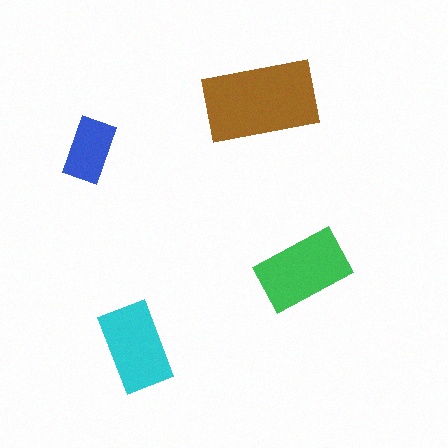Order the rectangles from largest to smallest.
the brown one, the green one, the cyan one, the blue one.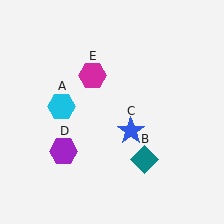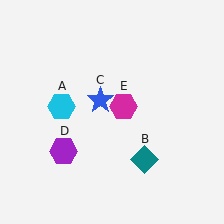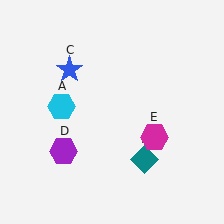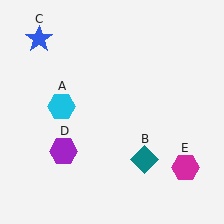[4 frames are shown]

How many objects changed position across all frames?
2 objects changed position: blue star (object C), magenta hexagon (object E).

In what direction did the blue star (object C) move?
The blue star (object C) moved up and to the left.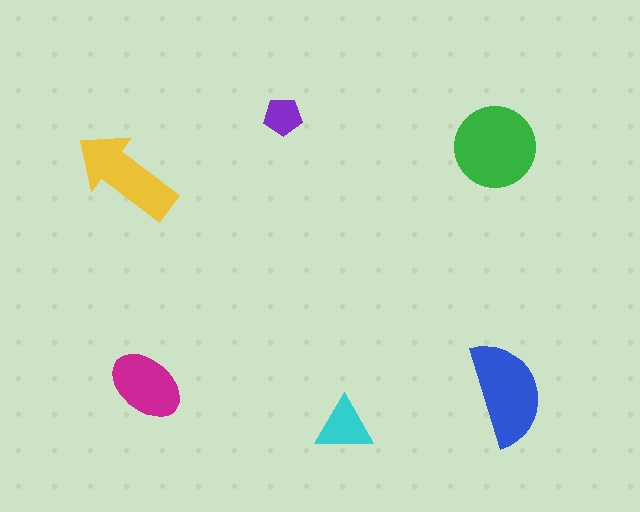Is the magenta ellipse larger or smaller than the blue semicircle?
Smaller.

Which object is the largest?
The green circle.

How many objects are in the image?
There are 6 objects in the image.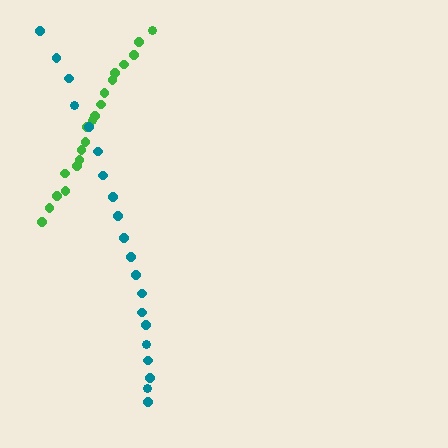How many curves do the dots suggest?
There are 2 distinct paths.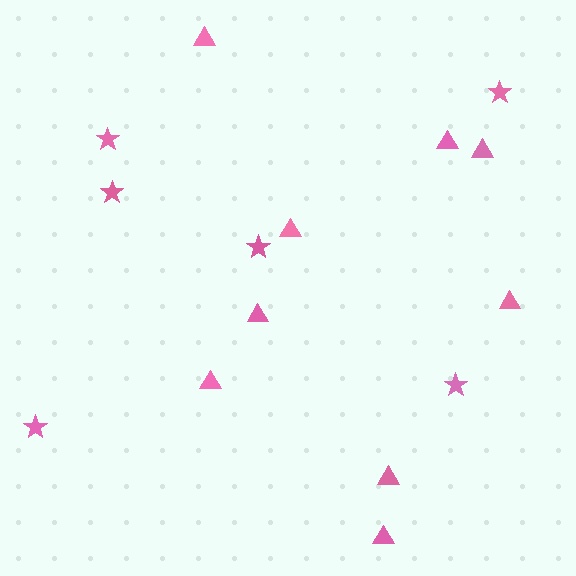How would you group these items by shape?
There are 2 groups: one group of stars (6) and one group of triangles (9).